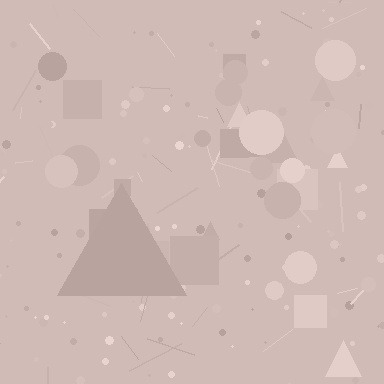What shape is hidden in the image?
A triangle is hidden in the image.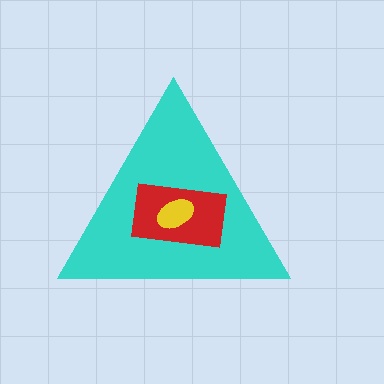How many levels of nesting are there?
3.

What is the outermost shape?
The cyan triangle.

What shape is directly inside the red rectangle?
The yellow ellipse.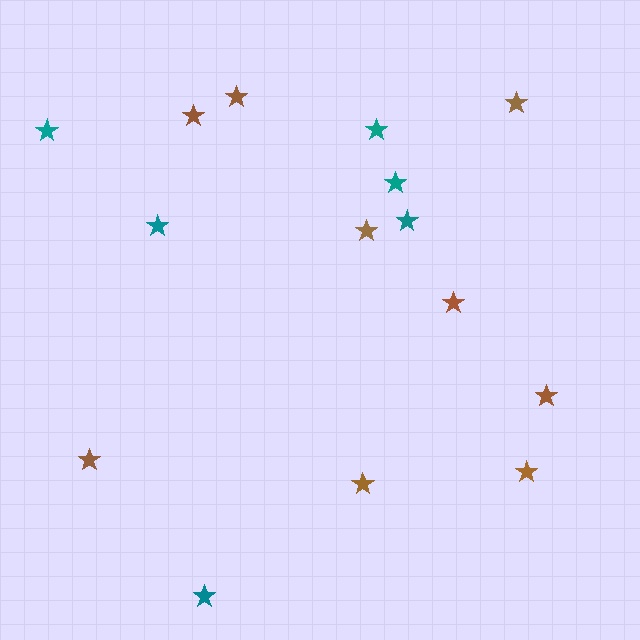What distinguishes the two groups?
There are 2 groups: one group of teal stars (6) and one group of brown stars (9).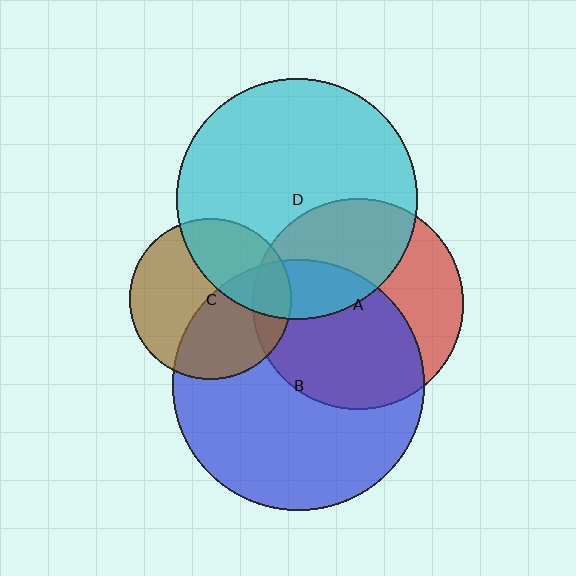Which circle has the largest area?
Circle B (blue).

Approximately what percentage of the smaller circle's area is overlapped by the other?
Approximately 15%.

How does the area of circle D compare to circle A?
Approximately 1.3 times.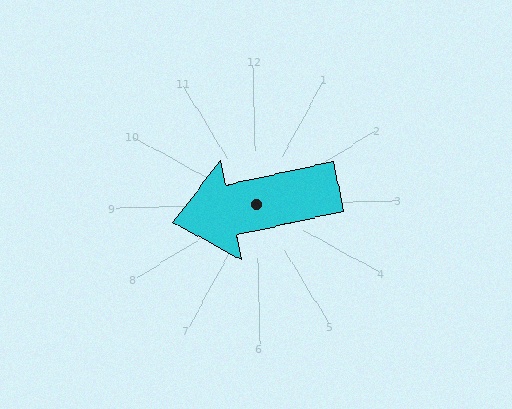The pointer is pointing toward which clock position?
Roughly 9 o'clock.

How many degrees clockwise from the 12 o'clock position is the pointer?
Approximately 259 degrees.